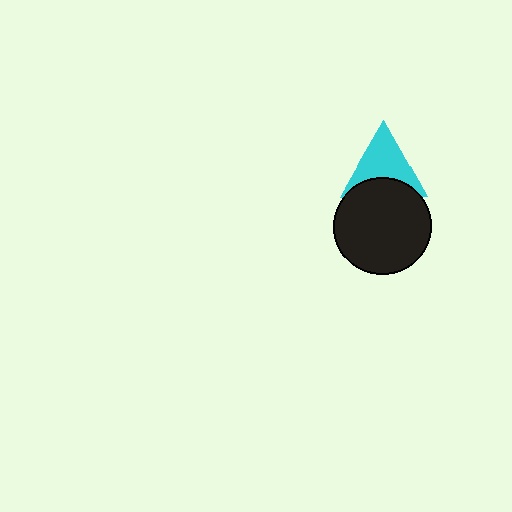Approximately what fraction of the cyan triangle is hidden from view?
Roughly 32% of the cyan triangle is hidden behind the black circle.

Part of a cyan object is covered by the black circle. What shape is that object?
It is a triangle.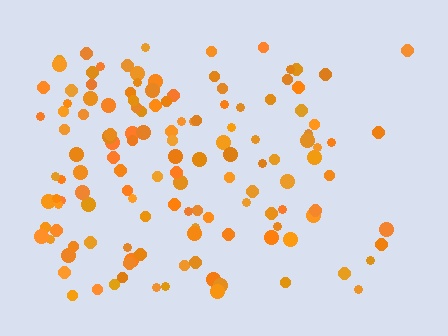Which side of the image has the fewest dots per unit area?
The right.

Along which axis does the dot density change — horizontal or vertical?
Horizontal.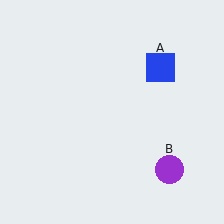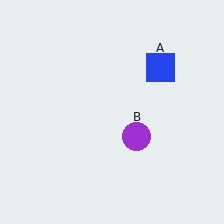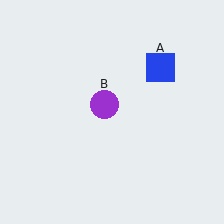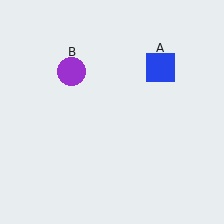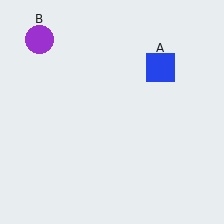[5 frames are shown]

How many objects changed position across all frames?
1 object changed position: purple circle (object B).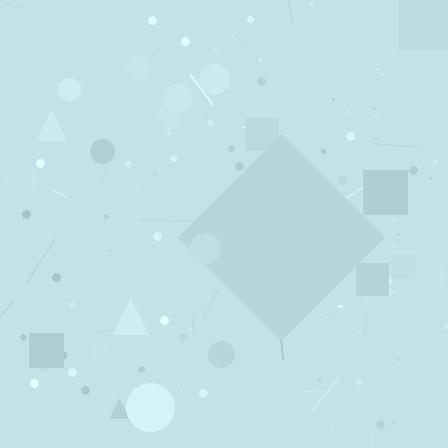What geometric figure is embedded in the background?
A diamond is embedded in the background.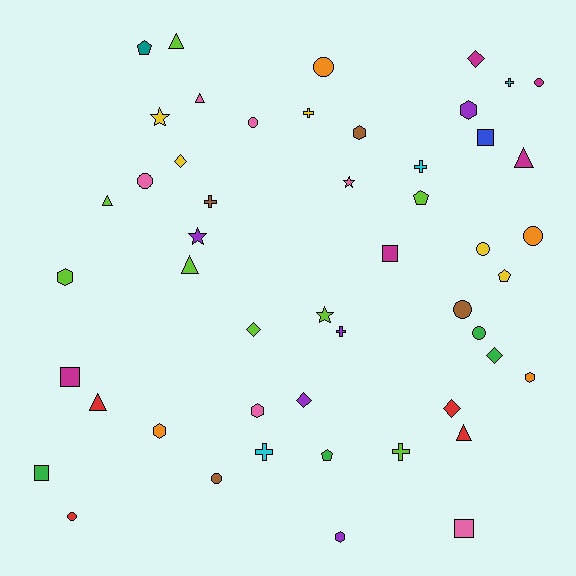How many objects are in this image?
There are 50 objects.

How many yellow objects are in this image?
There are 5 yellow objects.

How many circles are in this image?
There are 10 circles.